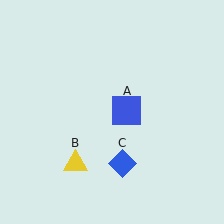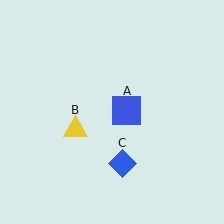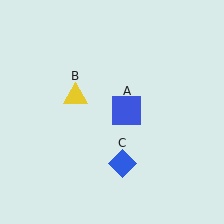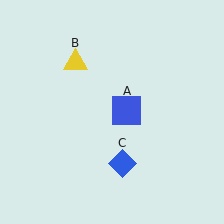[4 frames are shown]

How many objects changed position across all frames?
1 object changed position: yellow triangle (object B).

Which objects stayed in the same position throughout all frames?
Blue square (object A) and blue diamond (object C) remained stationary.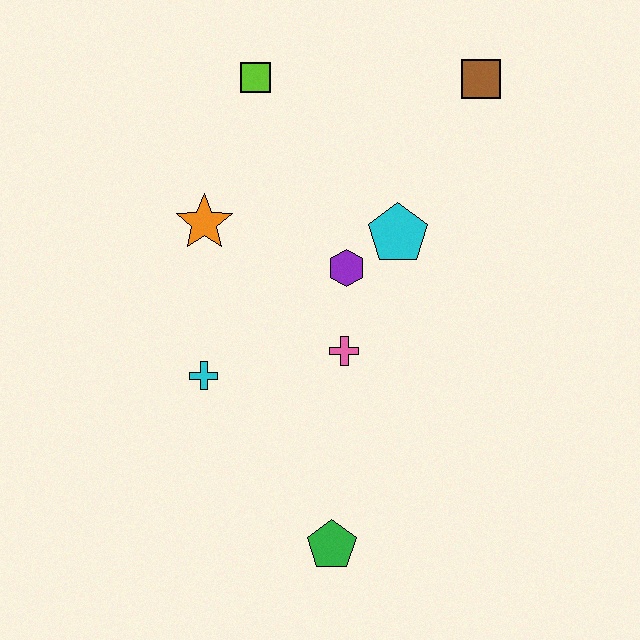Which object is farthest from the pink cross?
The brown square is farthest from the pink cross.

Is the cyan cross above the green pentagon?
Yes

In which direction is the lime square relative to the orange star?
The lime square is above the orange star.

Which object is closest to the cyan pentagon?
The purple hexagon is closest to the cyan pentagon.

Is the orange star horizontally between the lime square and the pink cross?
No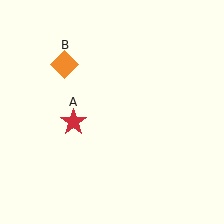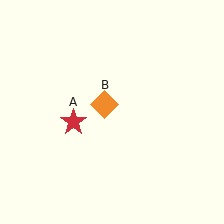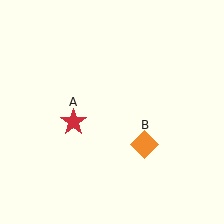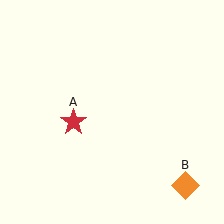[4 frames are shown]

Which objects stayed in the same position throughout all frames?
Red star (object A) remained stationary.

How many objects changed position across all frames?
1 object changed position: orange diamond (object B).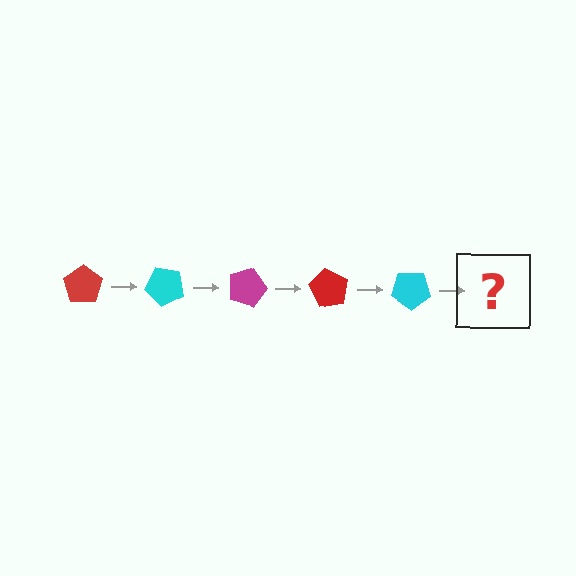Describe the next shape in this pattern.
It should be a magenta pentagon, rotated 225 degrees from the start.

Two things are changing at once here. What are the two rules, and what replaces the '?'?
The two rules are that it rotates 45 degrees each step and the color cycles through red, cyan, and magenta. The '?' should be a magenta pentagon, rotated 225 degrees from the start.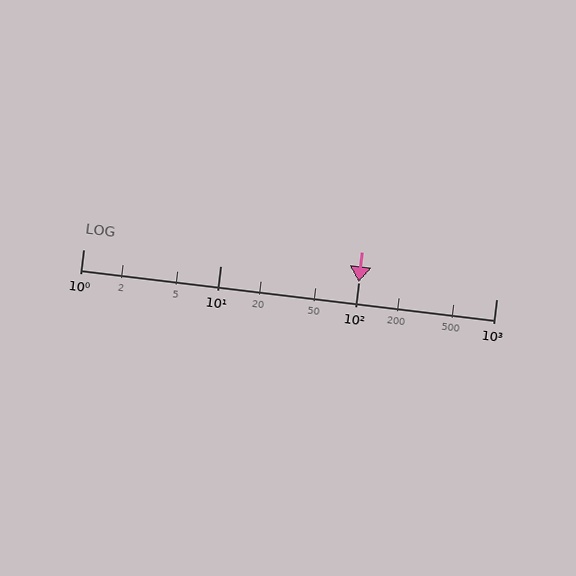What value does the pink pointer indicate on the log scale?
The pointer indicates approximately 100.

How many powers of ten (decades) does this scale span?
The scale spans 3 decades, from 1 to 1000.